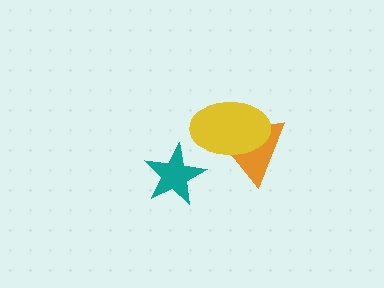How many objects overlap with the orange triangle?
1 object overlaps with the orange triangle.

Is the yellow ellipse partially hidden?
No, no other shape covers it.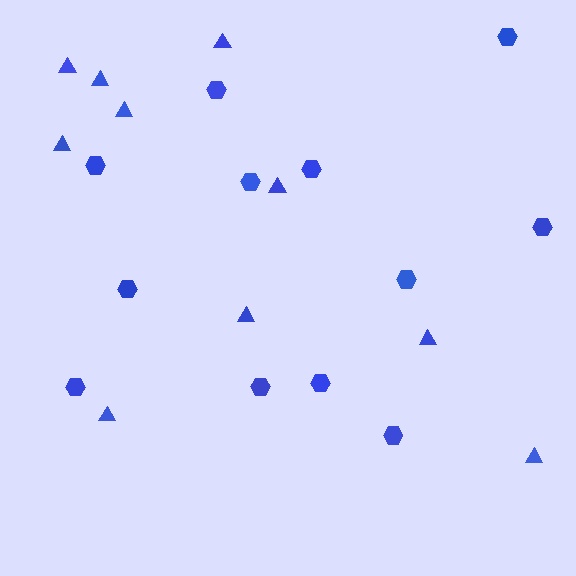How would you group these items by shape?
There are 2 groups: one group of hexagons (12) and one group of triangles (10).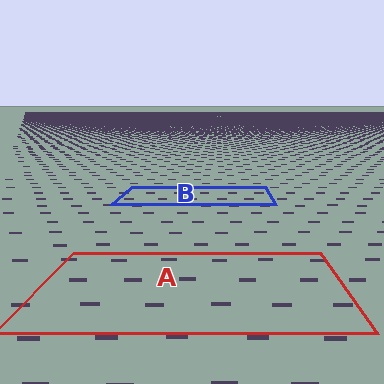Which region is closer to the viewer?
Region A is closer. The texture elements there are larger and more spread out.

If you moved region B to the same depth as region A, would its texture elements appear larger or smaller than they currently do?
They would appear larger. At a closer depth, the same texture elements are projected at a bigger on-screen size.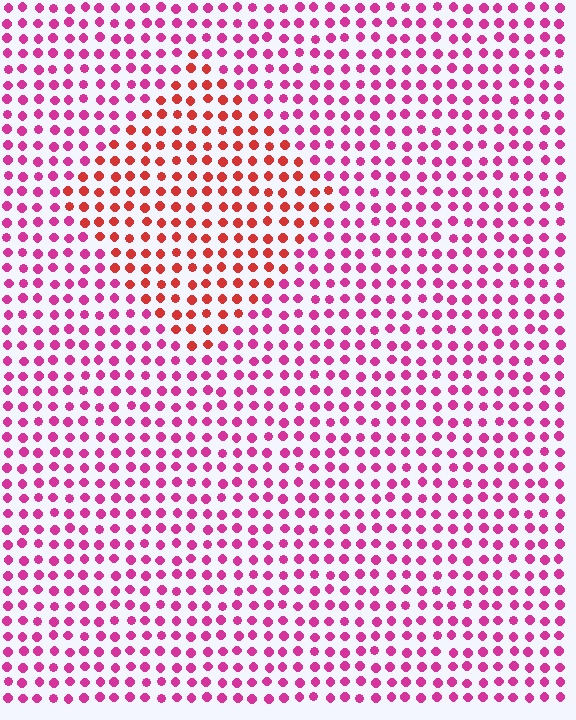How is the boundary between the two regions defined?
The boundary is defined purely by a slight shift in hue (about 40 degrees). Spacing, size, and orientation are identical on both sides.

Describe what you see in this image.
The image is filled with small magenta elements in a uniform arrangement. A diamond-shaped region is visible where the elements are tinted to a slightly different hue, forming a subtle color boundary.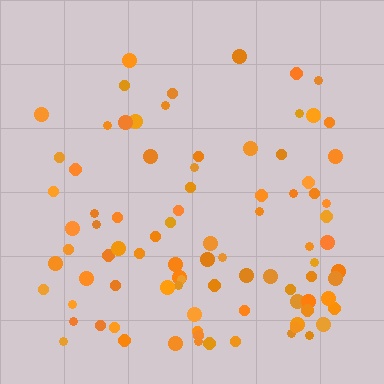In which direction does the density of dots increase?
From top to bottom, with the bottom side densest.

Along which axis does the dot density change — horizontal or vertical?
Vertical.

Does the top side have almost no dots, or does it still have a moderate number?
Still a moderate number, just noticeably fewer than the bottom.